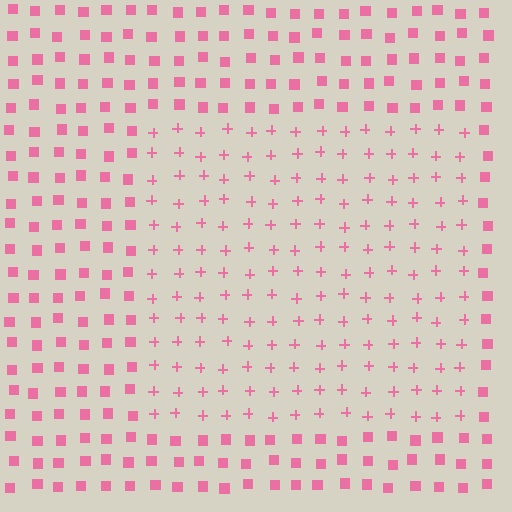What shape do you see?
I see a rectangle.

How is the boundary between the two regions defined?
The boundary is defined by a change in element shape: plus signs inside vs. squares outside. All elements share the same color and spacing.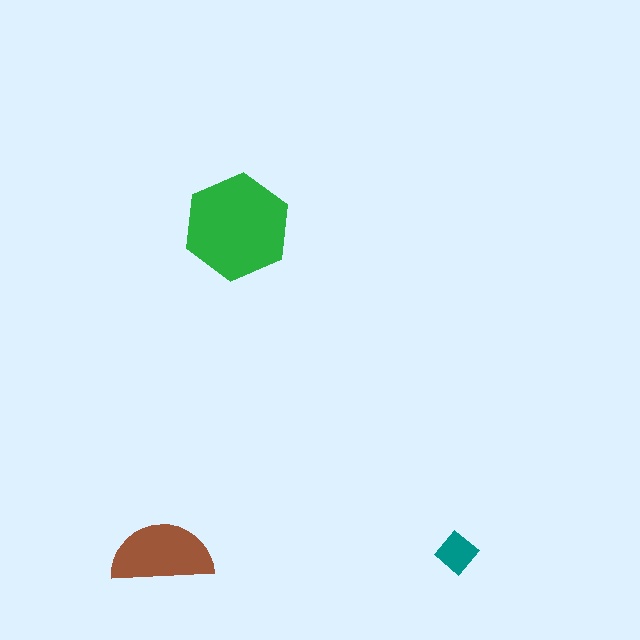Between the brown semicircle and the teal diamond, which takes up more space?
The brown semicircle.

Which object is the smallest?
The teal diamond.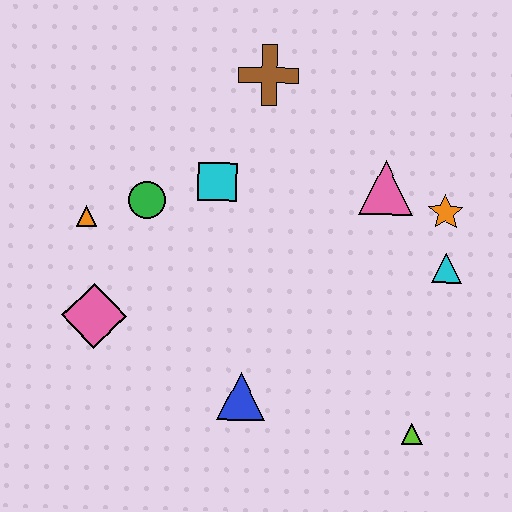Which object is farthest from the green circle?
The lime triangle is farthest from the green circle.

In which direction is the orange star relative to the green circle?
The orange star is to the right of the green circle.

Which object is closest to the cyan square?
The green circle is closest to the cyan square.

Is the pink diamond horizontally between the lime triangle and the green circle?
No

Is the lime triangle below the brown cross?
Yes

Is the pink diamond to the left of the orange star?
Yes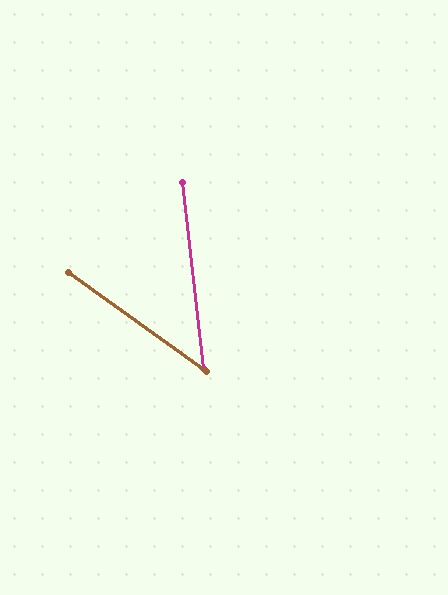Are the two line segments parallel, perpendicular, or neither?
Neither parallel nor perpendicular — they differ by about 48°.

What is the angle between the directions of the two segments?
Approximately 48 degrees.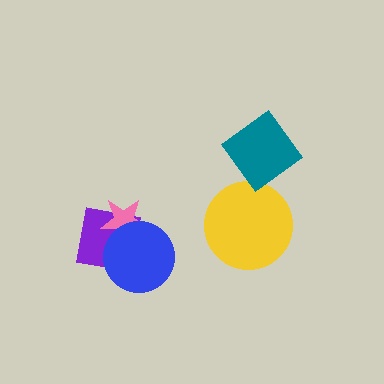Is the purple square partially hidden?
Yes, it is partially covered by another shape.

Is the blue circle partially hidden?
No, no other shape covers it.